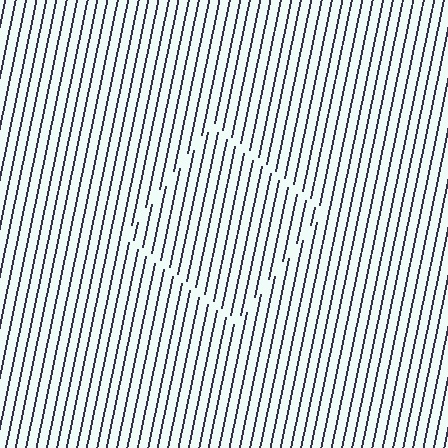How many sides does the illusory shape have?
4 sides — the line-ends trace a square.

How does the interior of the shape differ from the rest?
The interior of the shape contains the same grating, shifted by half a period — the contour is defined by the phase discontinuity where line-ends from the inner and outer gratings abut.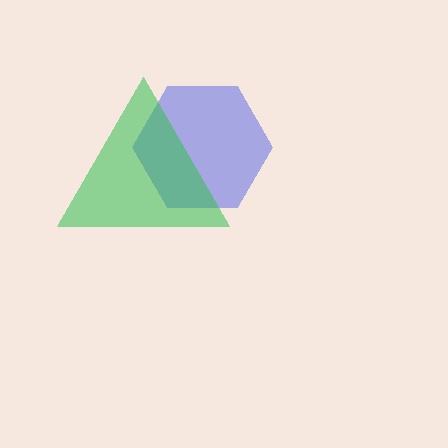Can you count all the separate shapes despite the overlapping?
Yes, there are 2 separate shapes.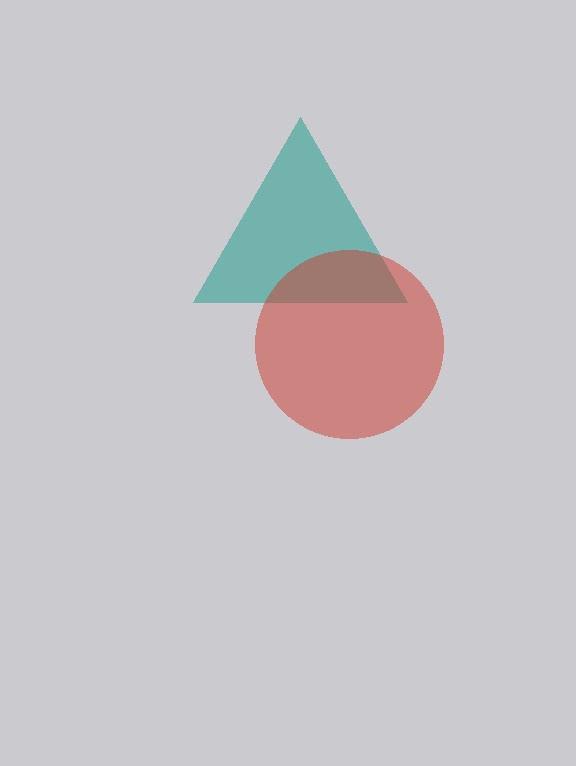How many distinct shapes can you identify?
There are 2 distinct shapes: a teal triangle, a red circle.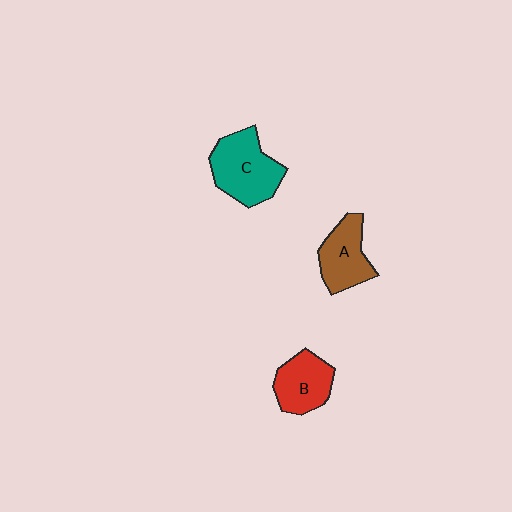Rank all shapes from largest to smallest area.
From largest to smallest: C (teal), A (brown), B (red).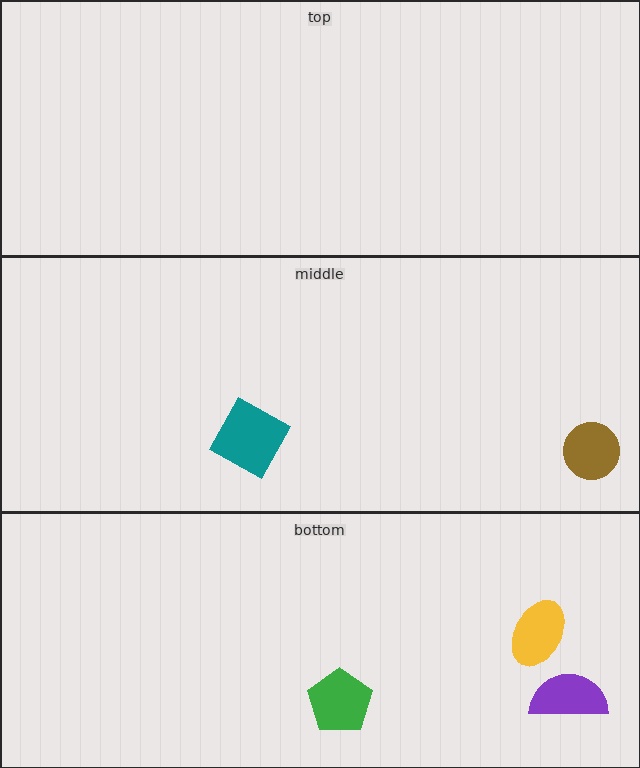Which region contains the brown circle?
The middle region.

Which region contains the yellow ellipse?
The bottom region.